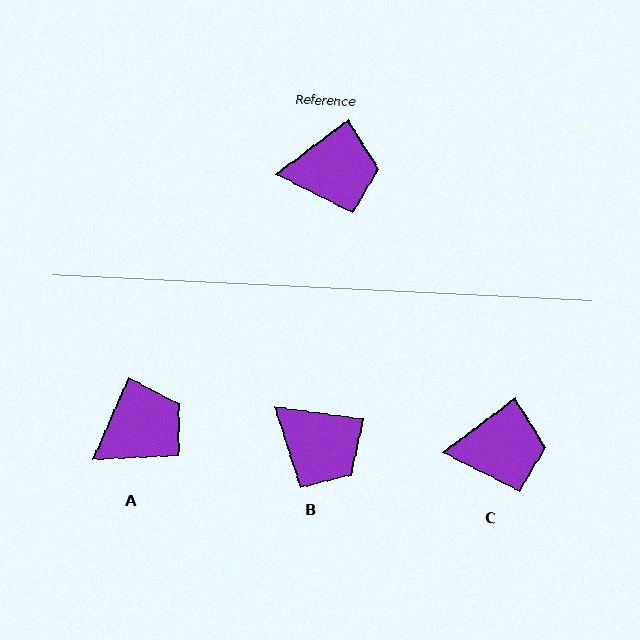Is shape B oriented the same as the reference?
No, it is off by about 45 degrees.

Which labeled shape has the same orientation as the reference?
C.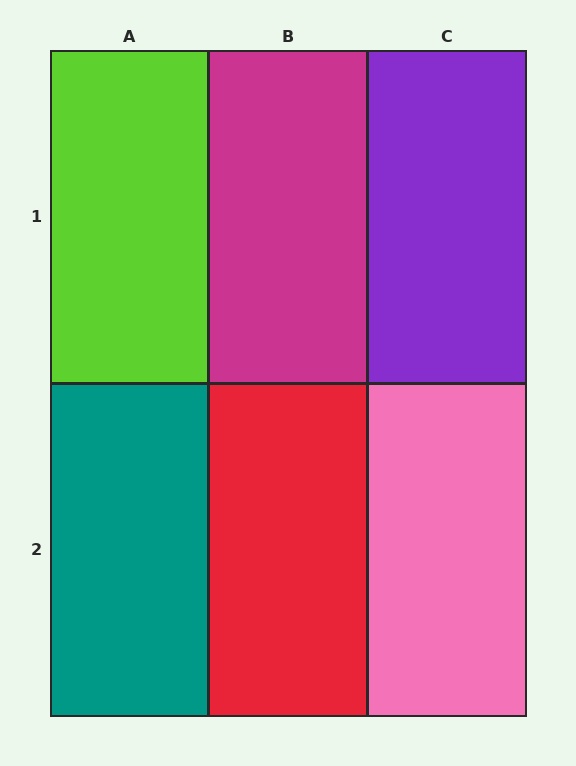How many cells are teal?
1 cell is teal.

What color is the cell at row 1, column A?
Lime.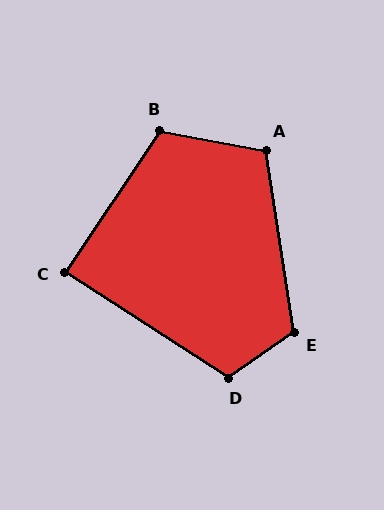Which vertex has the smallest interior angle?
C, at approximately 89 degrees.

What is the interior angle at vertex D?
Approximately 112 degrees (obtuse).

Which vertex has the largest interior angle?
E, at approximately 116 degrees.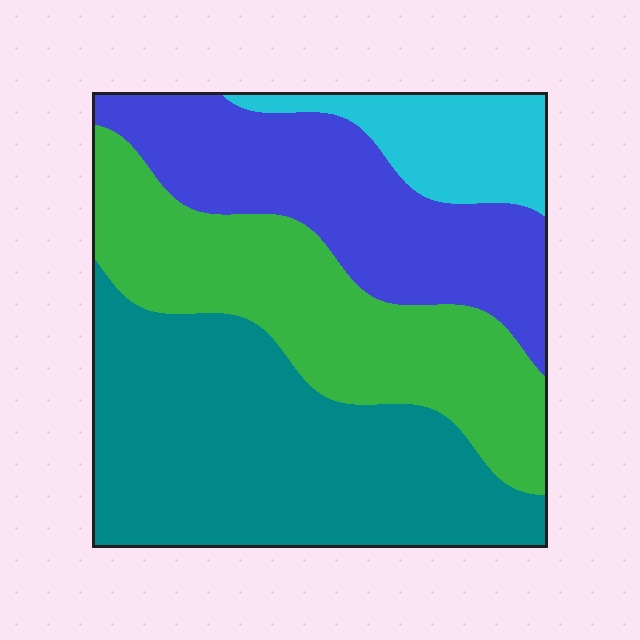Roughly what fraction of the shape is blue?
Blue covers 24% of the shape.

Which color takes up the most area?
Teal, at roughly 40%.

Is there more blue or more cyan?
Blue.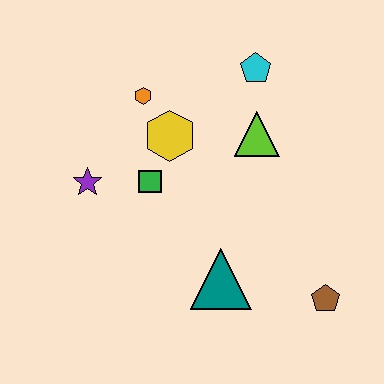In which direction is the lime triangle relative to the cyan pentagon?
The lime triangle is below the cyan pentagon.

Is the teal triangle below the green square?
Yes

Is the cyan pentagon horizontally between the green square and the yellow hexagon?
No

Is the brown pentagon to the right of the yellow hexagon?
Yes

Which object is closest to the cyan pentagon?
The lime triangle is closest to the cyan pentagon.